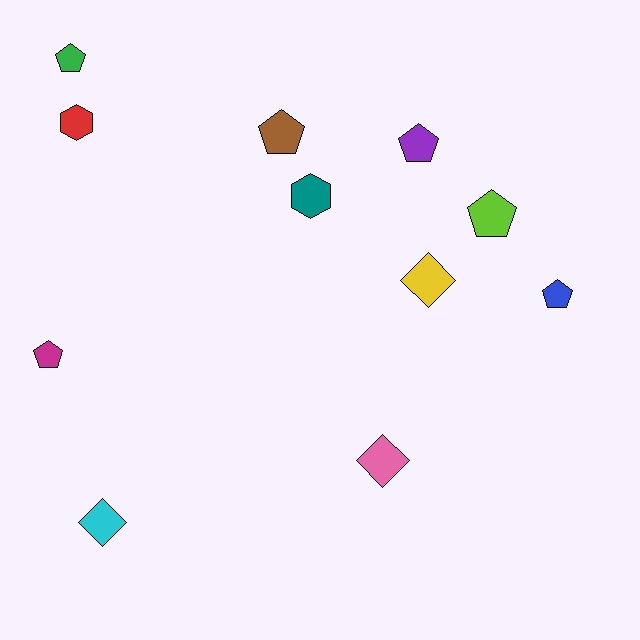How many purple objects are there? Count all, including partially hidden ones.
There is 1 purple object.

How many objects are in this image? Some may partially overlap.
There are 11 objects.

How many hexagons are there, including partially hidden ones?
There are 2 hexagons.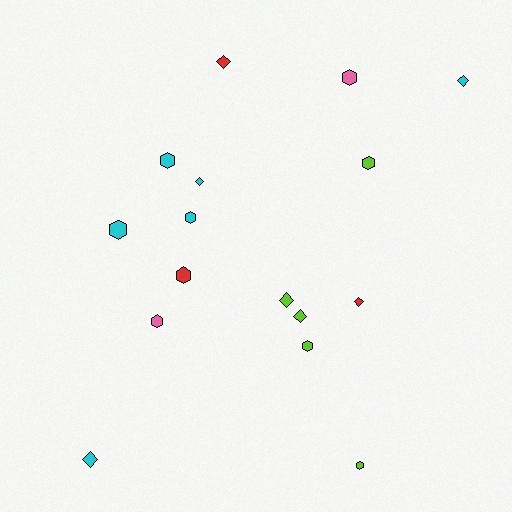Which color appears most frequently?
Cyan, with 6 objects.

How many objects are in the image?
There are 16 objects.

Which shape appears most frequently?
Hexagon, with 9 objects.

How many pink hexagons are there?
There are 2 pink hexagons.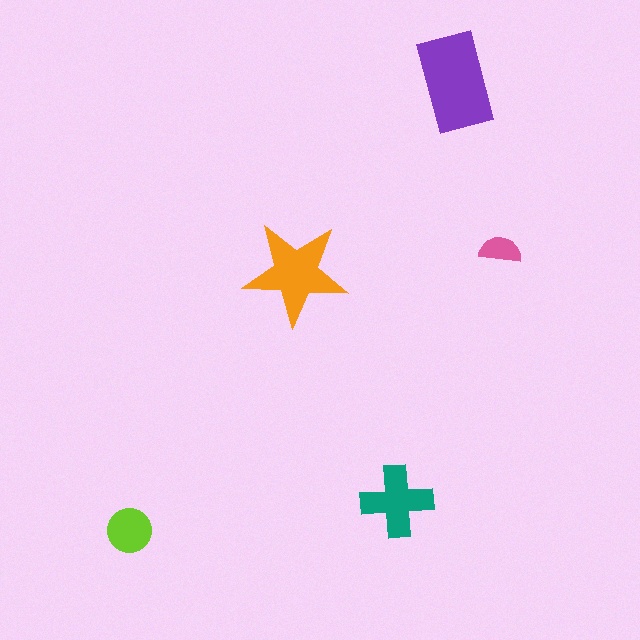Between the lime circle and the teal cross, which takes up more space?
The teal cross.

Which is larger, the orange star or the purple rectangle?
The purple rectangle.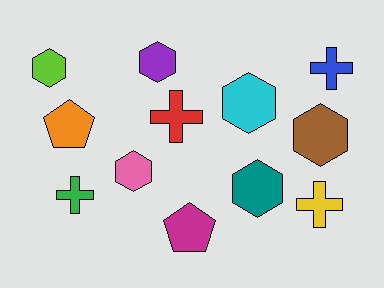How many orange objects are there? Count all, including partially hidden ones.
There is 1 orange object.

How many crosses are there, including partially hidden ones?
There are 4 crosses.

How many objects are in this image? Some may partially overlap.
There are 12 objects.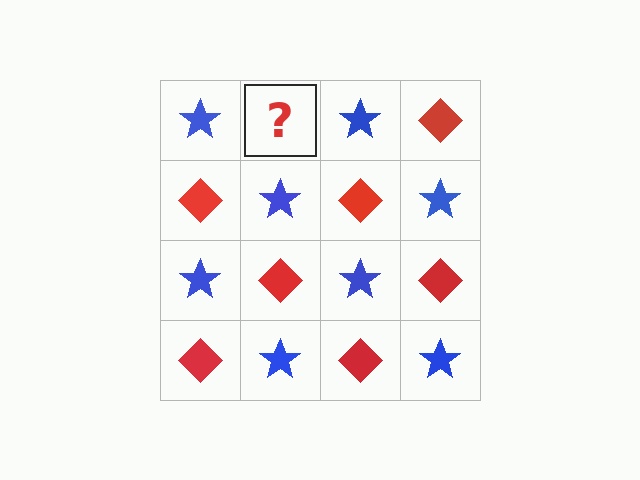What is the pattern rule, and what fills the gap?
The rule is that it alternates blue star and red diamond in a checkerboard pattern. The gap should be filled with a red diamond.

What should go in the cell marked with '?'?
The missing cell should contain a red diamond.